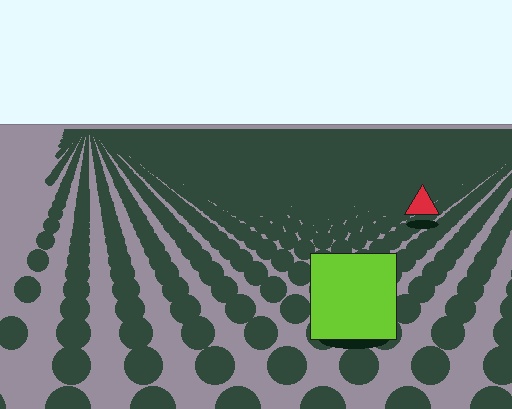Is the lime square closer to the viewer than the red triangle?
Yes. The lime square is closer — you can tell from the texture gradient: the ground texture is coarser near it.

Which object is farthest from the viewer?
The red triangle is farthest from the viewer. It appears smaller and the ground texture around it is denser.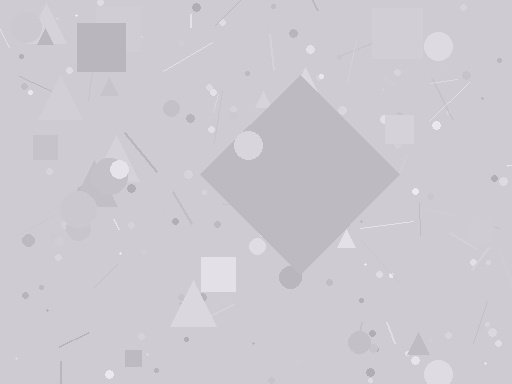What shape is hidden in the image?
A diamond is hidden in the image.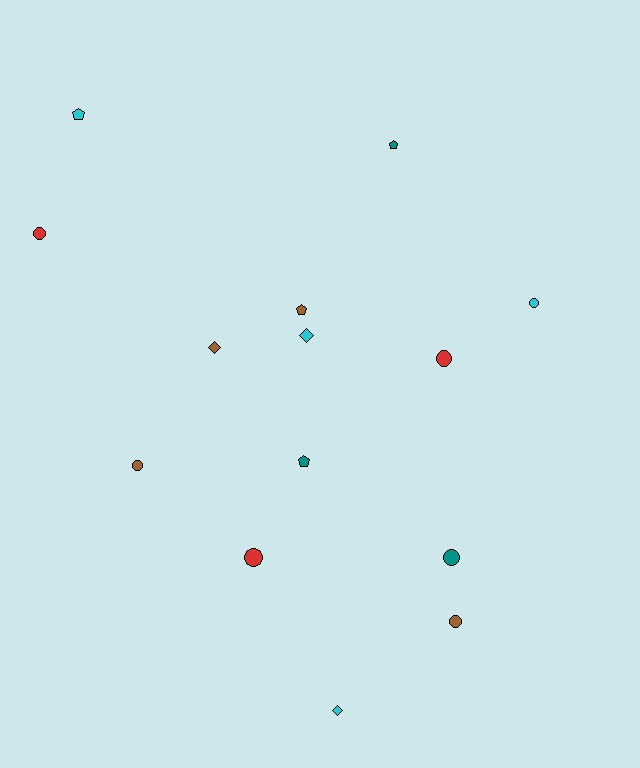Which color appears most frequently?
Cyan, with 4 objects.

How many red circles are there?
There are 3 red circles.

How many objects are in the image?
There are 14 objects.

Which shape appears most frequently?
Circle, with 7 objects.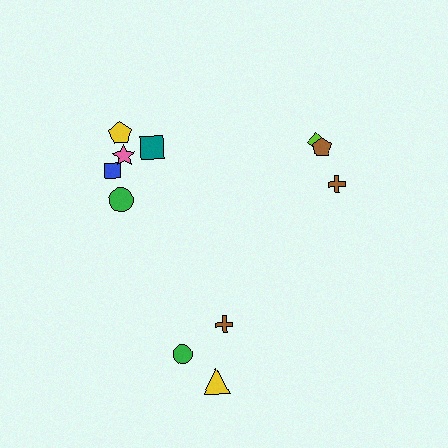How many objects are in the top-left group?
There are 5 objects.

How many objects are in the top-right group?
There are 3 objects.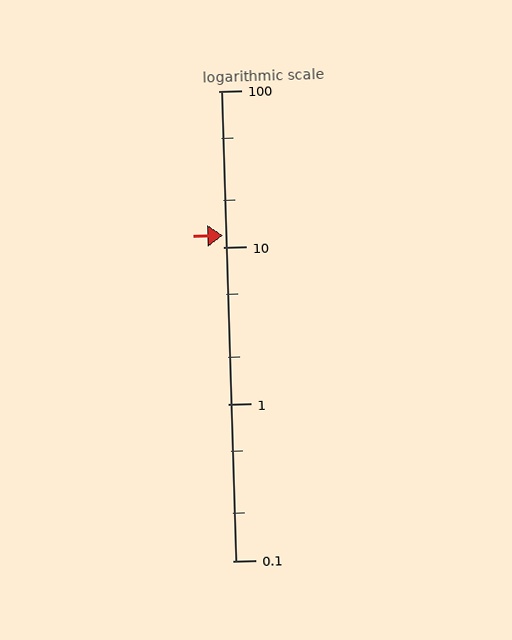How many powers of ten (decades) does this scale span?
The scale spans 3 decades, from 0.1 to 100.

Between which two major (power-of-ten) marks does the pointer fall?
The pointer is between 10 and 100.